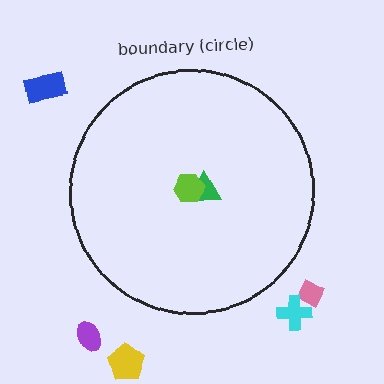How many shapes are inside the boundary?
2 inside, 5 outside.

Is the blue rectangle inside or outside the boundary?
Outside.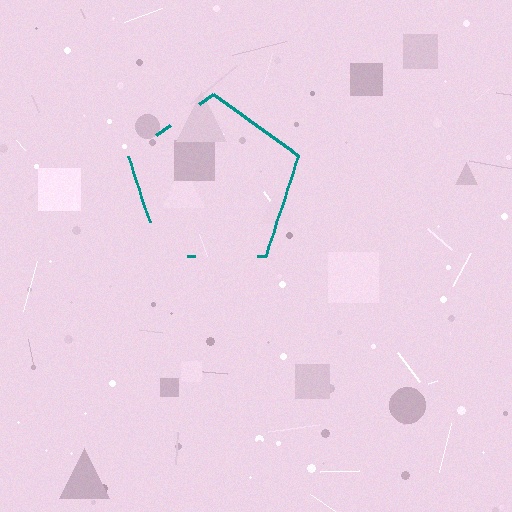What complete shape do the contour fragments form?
The contour fragments form a pentagon.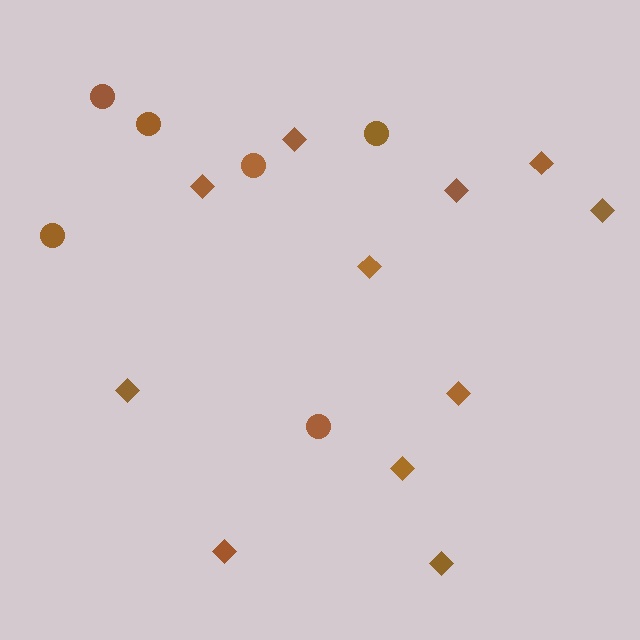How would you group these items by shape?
There are 2 groups: one group of circles (6) and one group of diamonds (11).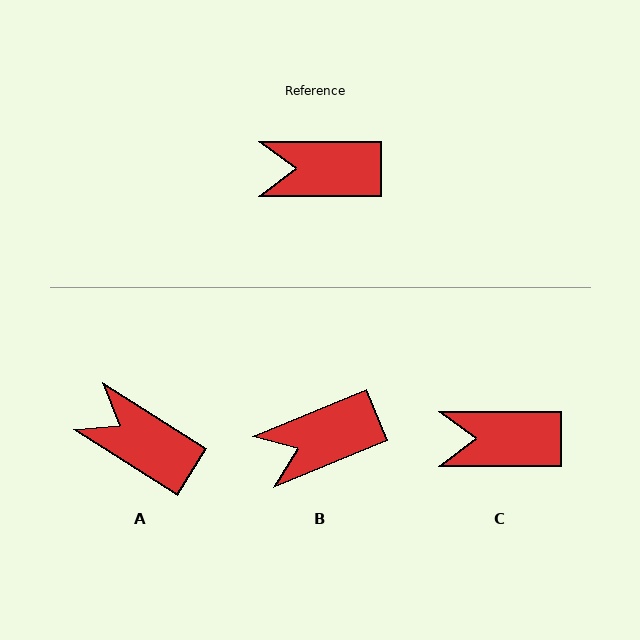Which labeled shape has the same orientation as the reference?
C.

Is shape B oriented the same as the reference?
No, it is off by about 22 degrees.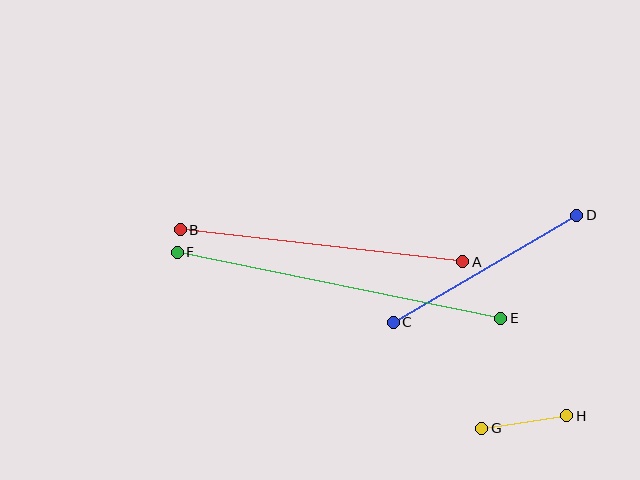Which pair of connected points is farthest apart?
Points E and F are farthest apart.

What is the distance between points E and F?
The distance is approximately 330 pixels.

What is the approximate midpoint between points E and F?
The midpoint is at approximately (339, 285) pixels.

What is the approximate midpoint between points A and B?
The midpoint is at approximately (322, 246) pixels.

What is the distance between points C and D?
The distance is approximately 212 pixels.